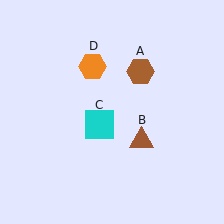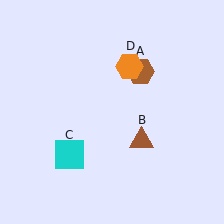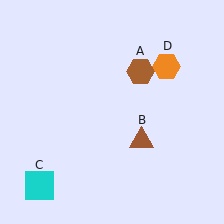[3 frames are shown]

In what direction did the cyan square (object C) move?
The cyan square (object C) moved down and to the left.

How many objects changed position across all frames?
2 objects changed position: cyan square (object C), orange hexagon (object D).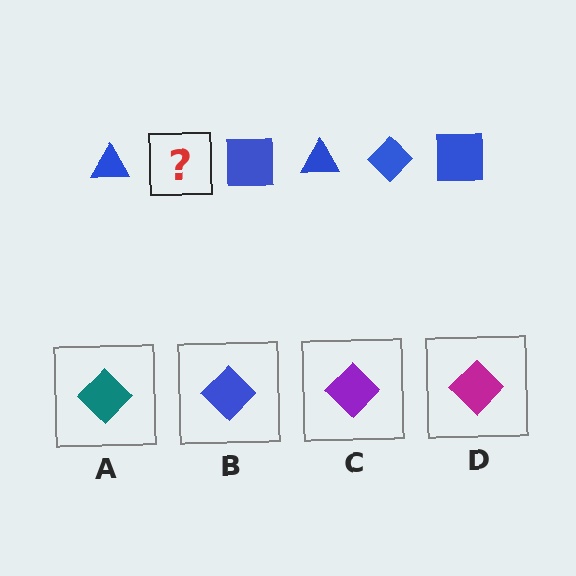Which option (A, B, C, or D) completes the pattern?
B.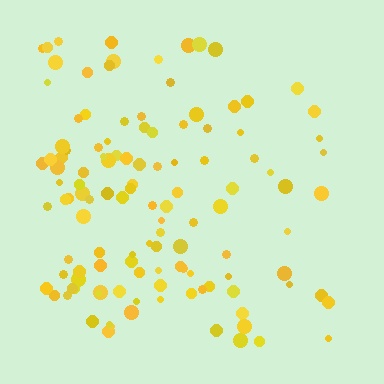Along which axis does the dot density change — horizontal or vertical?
Horizontal.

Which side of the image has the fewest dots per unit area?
The right.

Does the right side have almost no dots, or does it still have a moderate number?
Still a moderate number, just noticeably fewer than the left.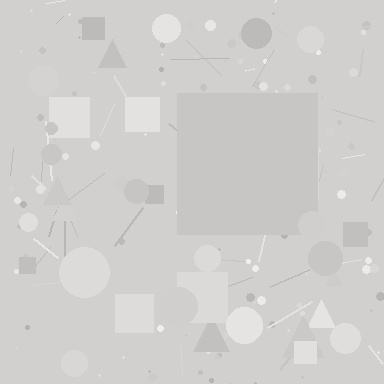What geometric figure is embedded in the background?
A square is embedded in the background.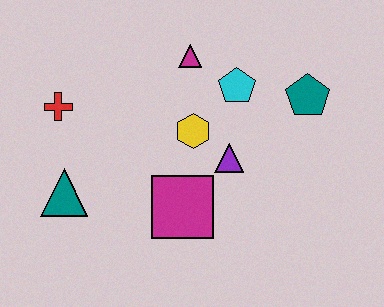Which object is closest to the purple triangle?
The yellow hexagon is closest to the purple triangle.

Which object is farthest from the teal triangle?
The teal pentagon is farthest from the teal triangle.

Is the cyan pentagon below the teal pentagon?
No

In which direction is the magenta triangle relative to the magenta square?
The magenta triangle is above the magenta square.